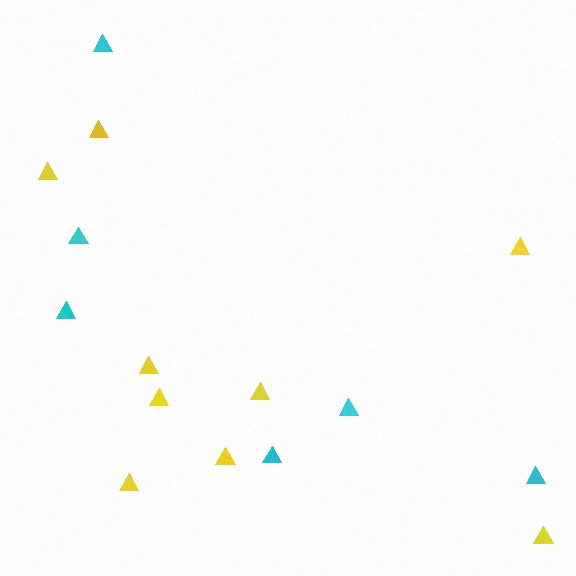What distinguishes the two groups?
There are 2 groups: one group of cyan triangles (6) and one group of yellow triangles (9).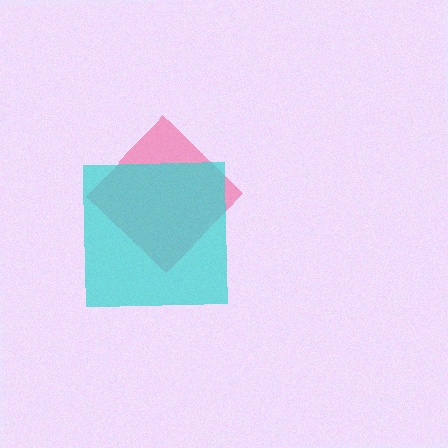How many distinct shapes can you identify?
There are 2 distinct shapes: a pink diamond, a cyan square.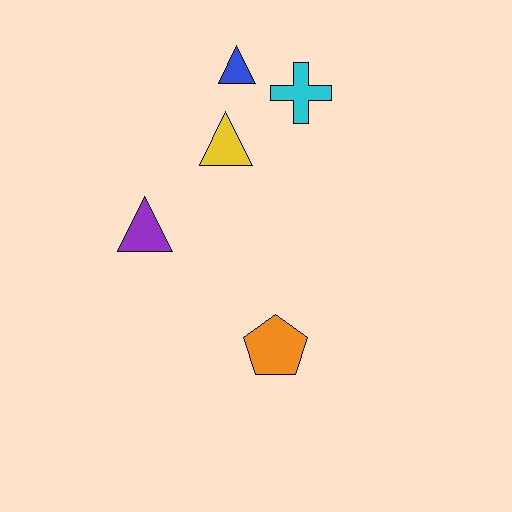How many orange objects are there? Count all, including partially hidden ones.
There is 1 orange object.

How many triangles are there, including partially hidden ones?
There are 3 triangles.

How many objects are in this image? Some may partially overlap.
There are 5 objects.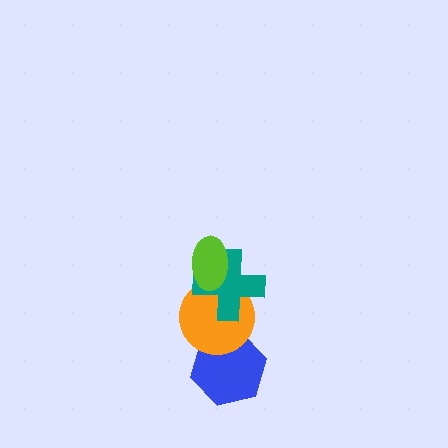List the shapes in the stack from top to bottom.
From top to bottom: the lime ellipse, the teal cross, the orange circle, the blue hexagon.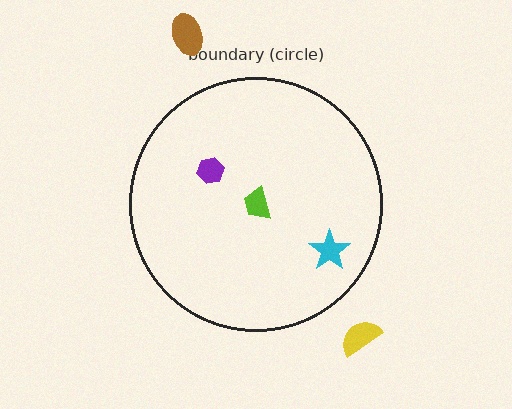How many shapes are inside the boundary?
3 inside, 2 outside.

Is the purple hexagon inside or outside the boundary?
Inside.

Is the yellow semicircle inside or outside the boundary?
Outside.